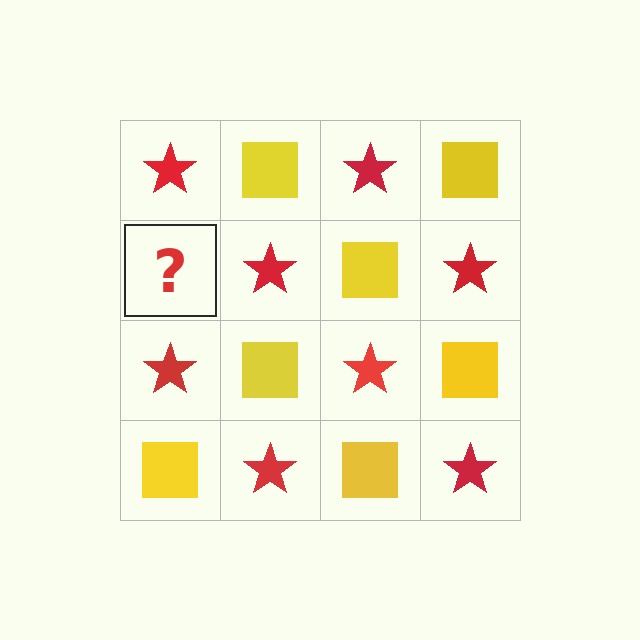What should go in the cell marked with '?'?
The missing cell should contain a yellow square.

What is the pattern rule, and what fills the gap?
The rule is that it alternates red star and yellow square in a checkerboard pattern. The gap should be filled with a yellow square.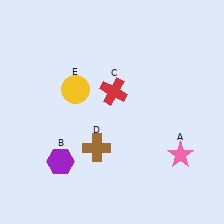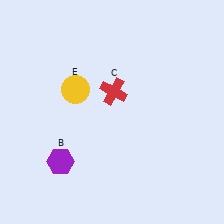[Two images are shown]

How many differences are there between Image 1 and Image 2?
There are 2 differences between the two images.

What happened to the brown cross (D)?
The brown cross (D) was removed in Image 2. It was in the bottom-left area of Image 1.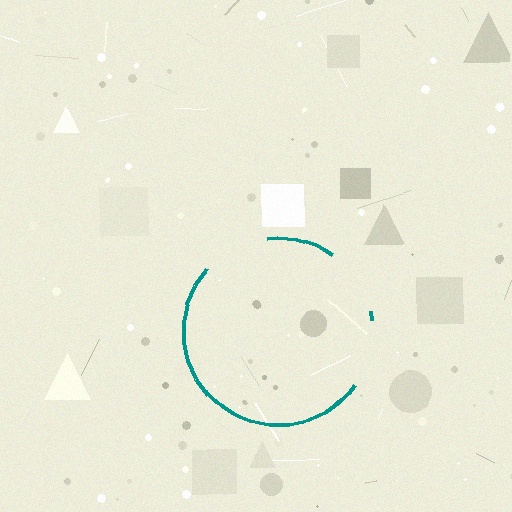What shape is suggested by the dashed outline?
The dashed outline suggests a circle.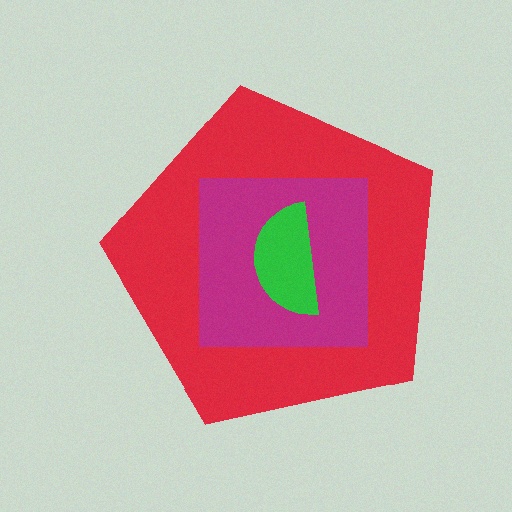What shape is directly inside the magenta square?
The green semicircle.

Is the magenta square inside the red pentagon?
Yes.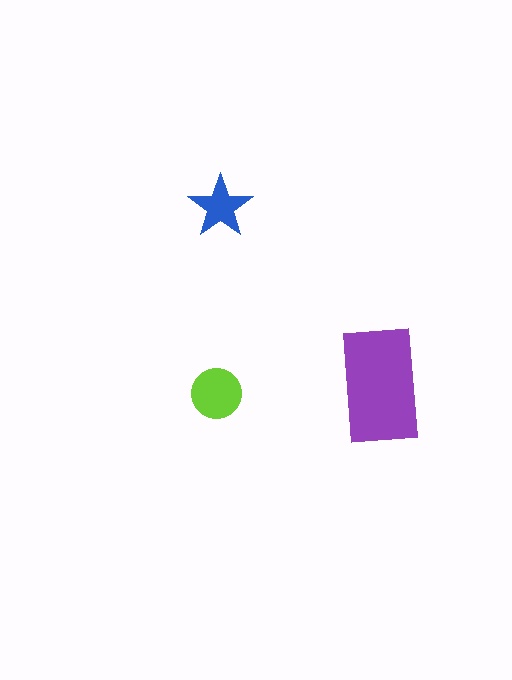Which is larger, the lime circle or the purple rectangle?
The purple rectangle.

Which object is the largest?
The purple rectangle.